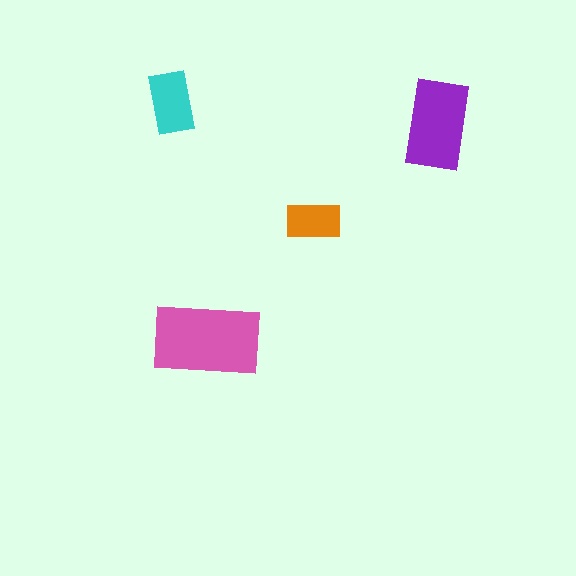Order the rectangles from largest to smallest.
the pink one, the purple one, the cyan one, the orange one.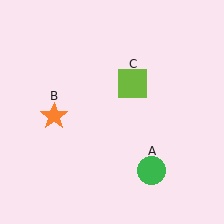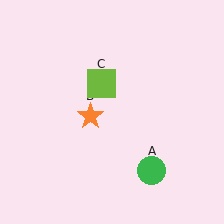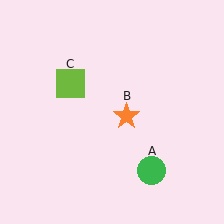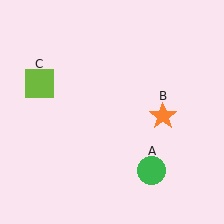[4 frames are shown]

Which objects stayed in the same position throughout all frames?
Green circle (object A) remained stationary.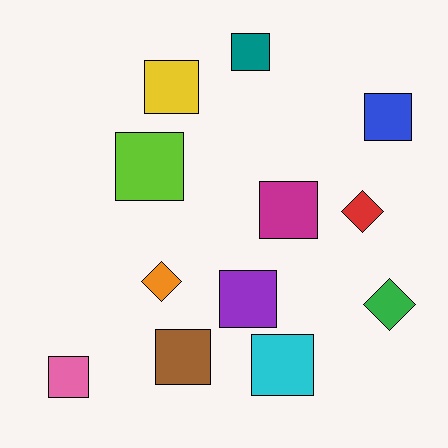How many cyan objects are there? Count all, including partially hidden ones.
There is 1 cyan object.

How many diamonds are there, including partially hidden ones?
There are 3 diamonds.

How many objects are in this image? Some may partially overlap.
There are 12 objects.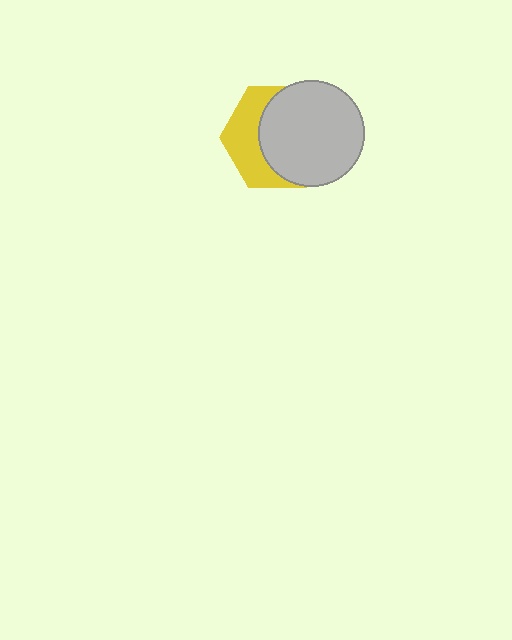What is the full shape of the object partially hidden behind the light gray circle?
The partially hidden object is a yellow hexagon.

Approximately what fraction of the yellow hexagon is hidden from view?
Roughly 61% of the yellow hexagon is hidden behind the light gray circle.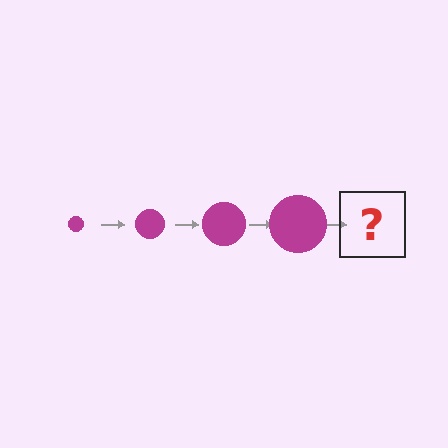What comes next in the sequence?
The next element should be a magenta circle, larger than the previous one.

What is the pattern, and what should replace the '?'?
The pattern is that the circle gets progressively larger each step. The '?' should be a magenta circle, larger than the previous one.